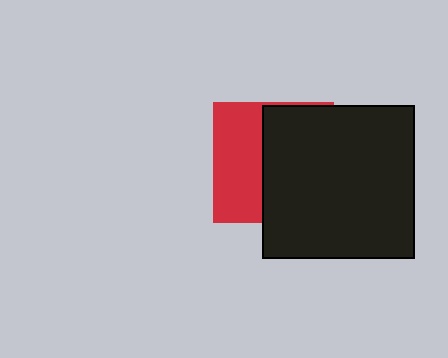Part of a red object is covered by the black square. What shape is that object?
It is a square.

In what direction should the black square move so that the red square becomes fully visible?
The black square should move right. That is the shortest direction to clear the overlap and leave the red square fully visible.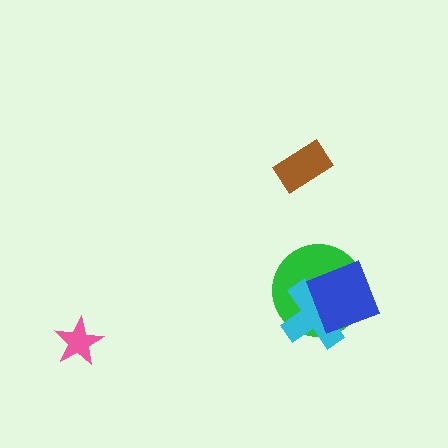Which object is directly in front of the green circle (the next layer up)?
The cyan cross is directly in front of the green circle.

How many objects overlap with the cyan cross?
2 objects overlap with the cyan cross.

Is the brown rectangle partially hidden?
No, no other shape covers it.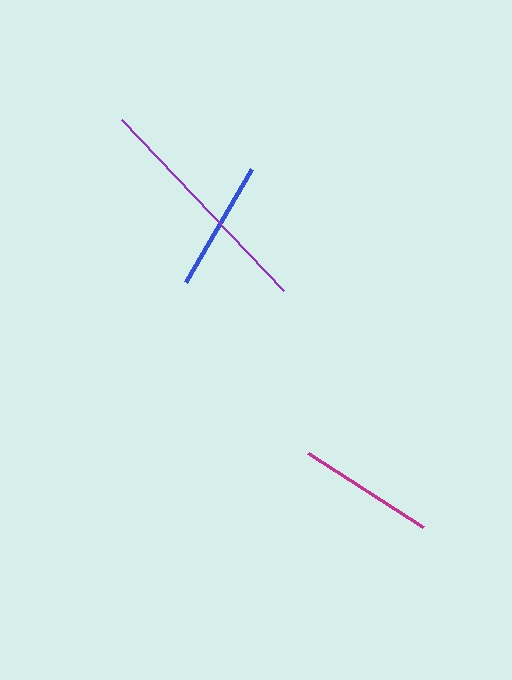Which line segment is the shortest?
The blue line is the shortest at approximately 131 pixels.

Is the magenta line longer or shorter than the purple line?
The purple line is longer than the magenta line.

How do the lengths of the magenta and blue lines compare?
The magenta and blue lines are approximately the same length.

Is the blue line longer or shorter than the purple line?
The purple line is longer than the blue line.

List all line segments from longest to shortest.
From longest to shortest: purple, magenta, blue.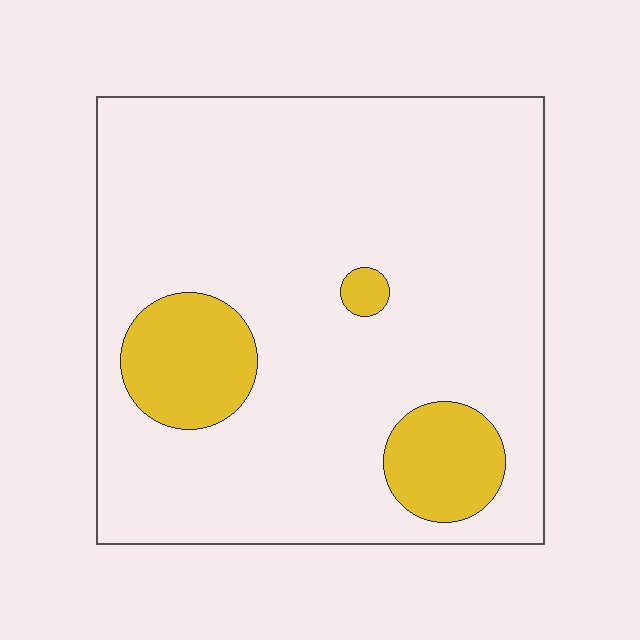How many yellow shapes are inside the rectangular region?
3.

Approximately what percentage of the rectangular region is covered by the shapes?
Approximately 15%.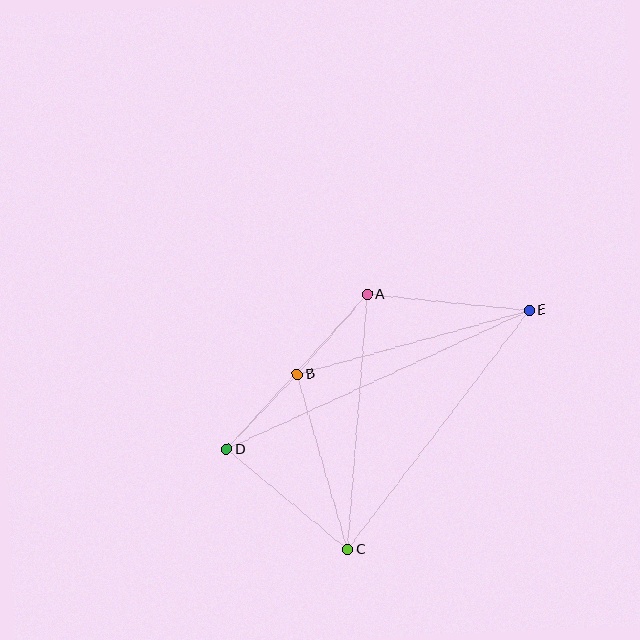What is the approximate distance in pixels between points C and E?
The distance between C and E is approximately 300 pixels.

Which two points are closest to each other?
Points B and D are closest to each other.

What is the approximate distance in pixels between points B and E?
The distance between B and E is approximately 240 pixels.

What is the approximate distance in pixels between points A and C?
The distance between A and C is approximately 256 pixels.